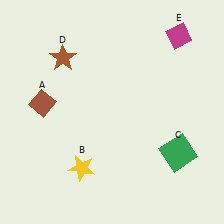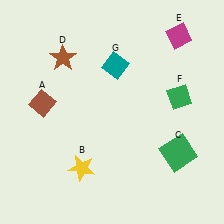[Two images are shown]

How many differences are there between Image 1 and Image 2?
There are 2 differences between the two images.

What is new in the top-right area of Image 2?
A green diamond (F) was added in the top-right area of Image 2.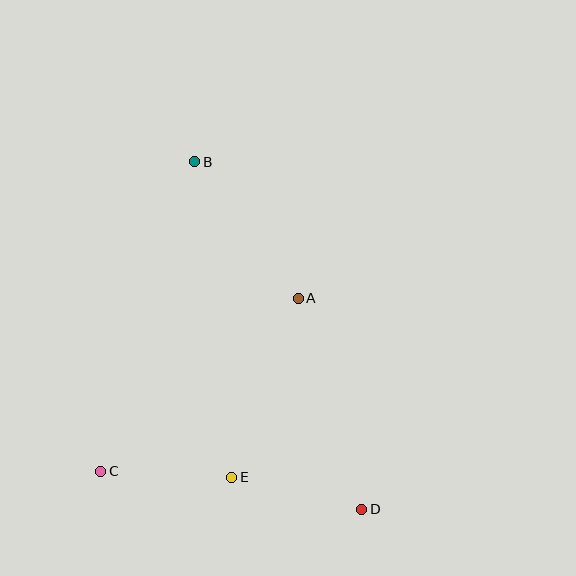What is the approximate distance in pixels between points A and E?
The distance between A and E is approximately 191 pixels.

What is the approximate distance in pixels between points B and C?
The distance between B and C is approximately 323 pixels.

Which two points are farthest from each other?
Points B and D are farthest from each other.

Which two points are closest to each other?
Points C and E are closest to each other.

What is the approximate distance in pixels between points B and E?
The distance between B and E is approximately 318 pixels.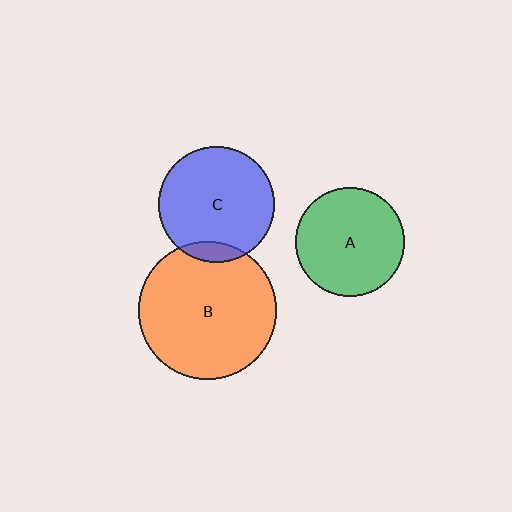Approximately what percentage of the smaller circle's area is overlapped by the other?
Approximately 10%.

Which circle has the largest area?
Circle B (orange).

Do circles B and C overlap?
Yes.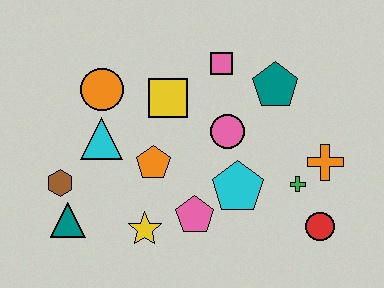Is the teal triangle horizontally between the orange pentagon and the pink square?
No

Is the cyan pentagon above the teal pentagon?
No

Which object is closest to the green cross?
The orange cross is closest to the green cross.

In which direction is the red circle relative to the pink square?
The red circle is below the pink square.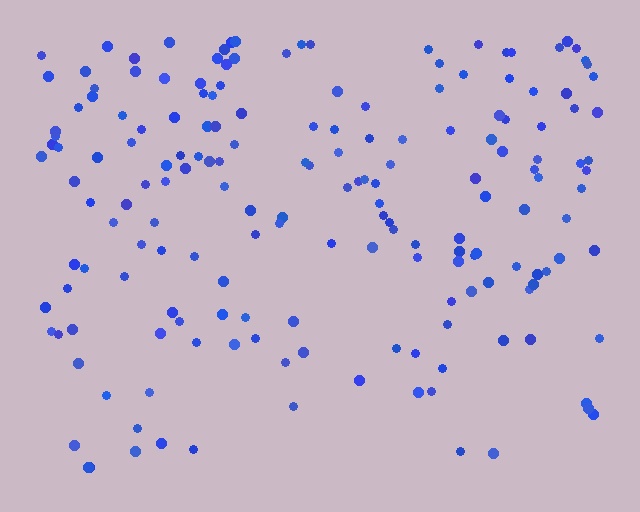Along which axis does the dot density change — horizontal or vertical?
Vertical.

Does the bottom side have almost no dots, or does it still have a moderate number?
Still a moderate number, just noticeably fewer than the top.